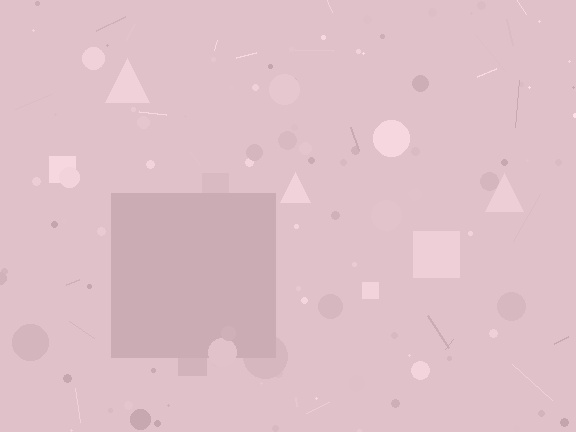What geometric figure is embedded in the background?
A square is embedded in the background.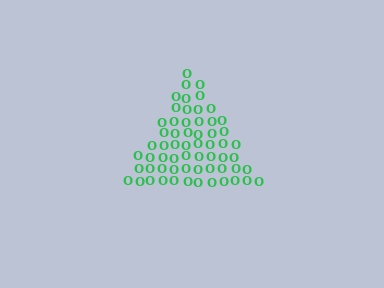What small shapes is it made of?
It is made of small letter O's.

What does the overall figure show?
The overall figure shows a triangle.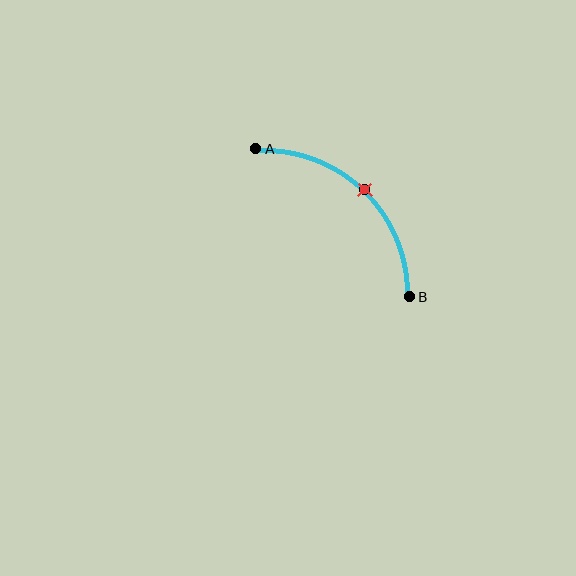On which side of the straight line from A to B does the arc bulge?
The arc bulges above and to the right of the straight line connecting A and B.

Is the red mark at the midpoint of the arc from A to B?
Yes. The red mark lies on the arc at equal arc-length from both A and B — it is the arc midpoint.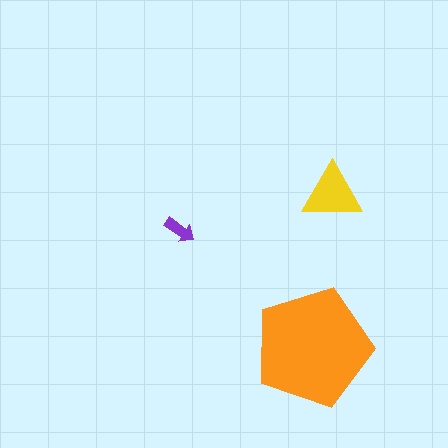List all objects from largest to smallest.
The orange pentagon, the yellow triangle, the purple arrow.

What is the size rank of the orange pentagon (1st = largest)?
1st.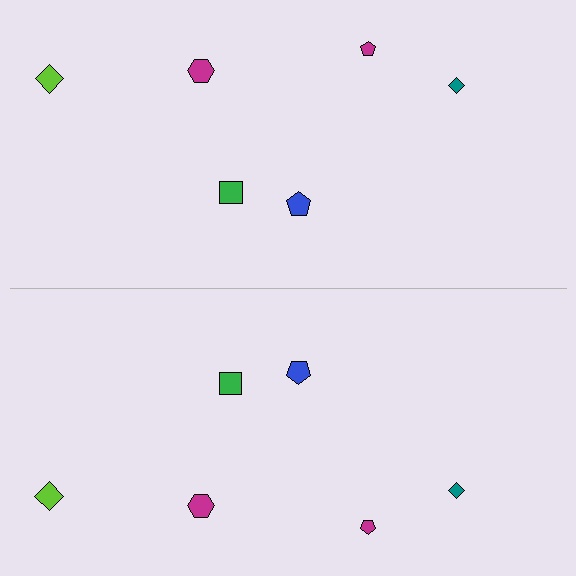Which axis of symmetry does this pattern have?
The pattern has a horizontal axis of symmetry running through the center of the image.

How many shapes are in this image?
There are 12 shapes in this image.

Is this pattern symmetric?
Yes, this pattern has bilateral (reflection) symmetry.